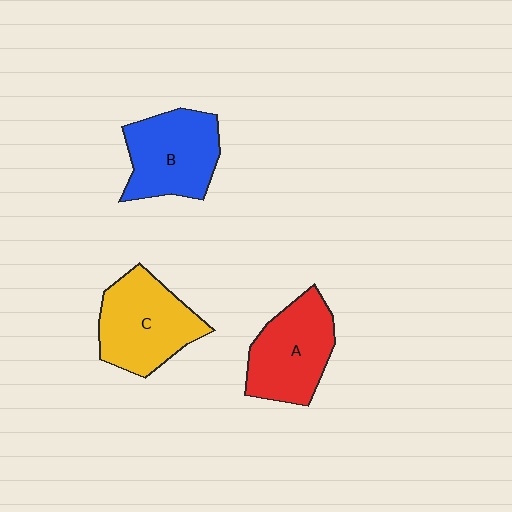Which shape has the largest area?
Shape C (yellow).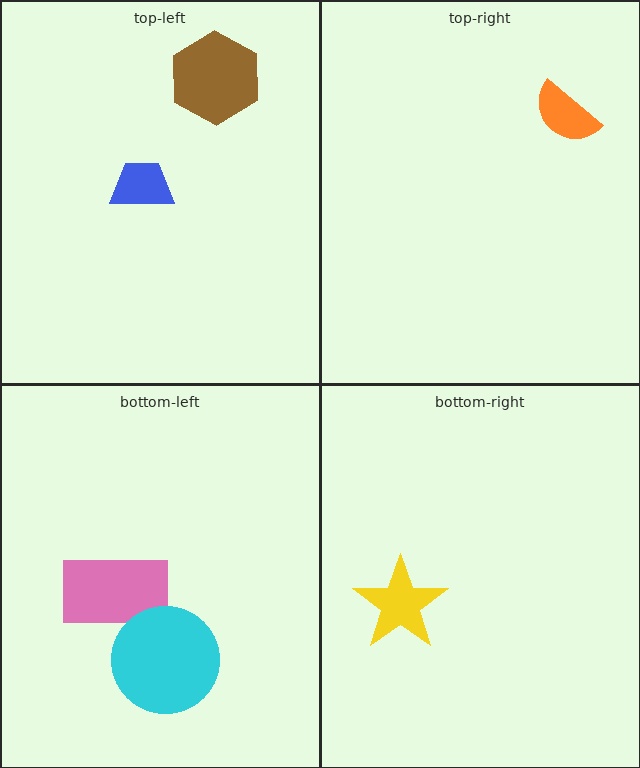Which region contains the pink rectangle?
The bottom-left region.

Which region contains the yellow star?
The bottom-right region.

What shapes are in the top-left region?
The blue trapezoid, the brown hexagon.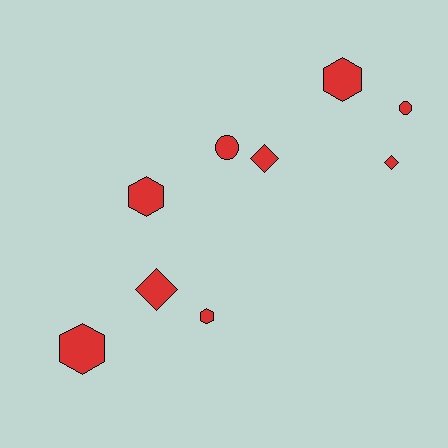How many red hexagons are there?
There are 4 red hexagons.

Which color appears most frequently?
Red, with 9 objects.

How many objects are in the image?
There are 9 objects.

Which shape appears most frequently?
Hexagon, with 4 objects.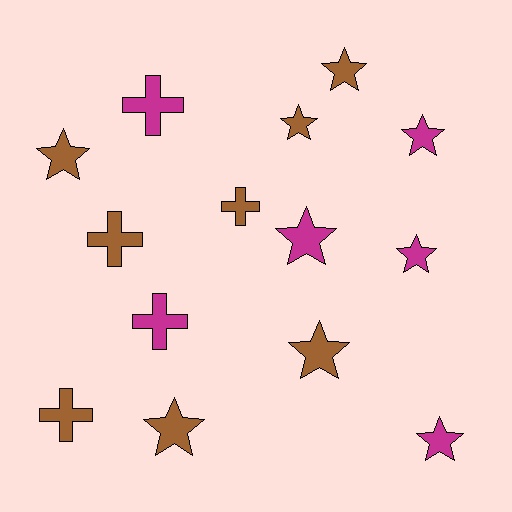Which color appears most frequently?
Brown, with 8 objects.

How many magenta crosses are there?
There are 2 magenta crosses.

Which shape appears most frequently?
Star, with 9 objects.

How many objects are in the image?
There are 14 objects.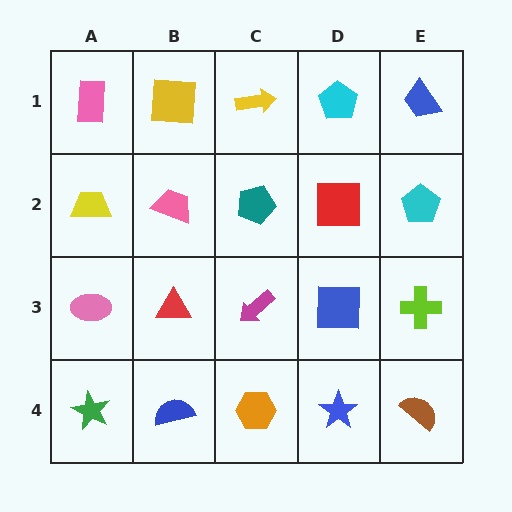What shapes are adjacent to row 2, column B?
A yellow square (row 1, column B), a red triangle (row 3, column B), a yellow trapezoid (row 2, column A), a teal pentagon (row 2, column C).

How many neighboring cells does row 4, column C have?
3.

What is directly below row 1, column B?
A pink trapezoid.